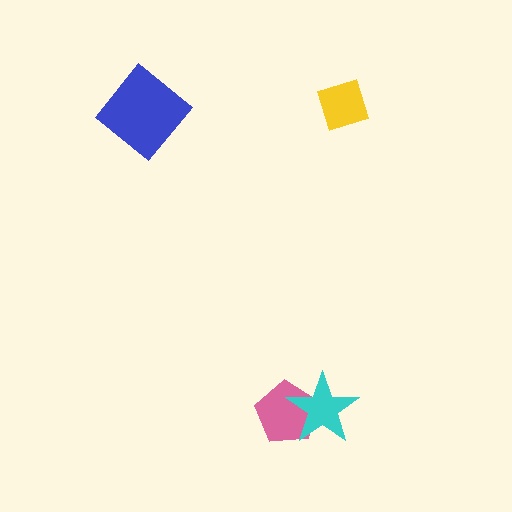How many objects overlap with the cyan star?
1 object overlaps with the cyan star.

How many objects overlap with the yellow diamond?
0 objects overlap with the yellow diamond.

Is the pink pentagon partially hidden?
Yes, it is partially covered by another shape.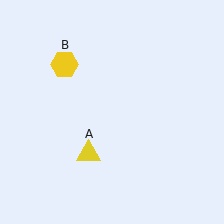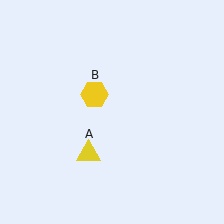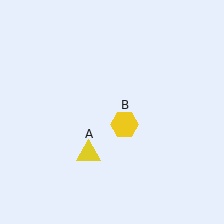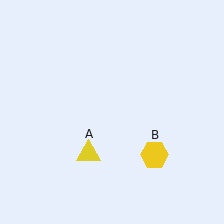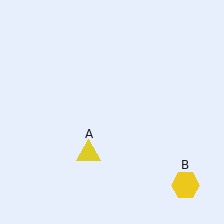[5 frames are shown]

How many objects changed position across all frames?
1 object changed position: yellow hexagon (object B).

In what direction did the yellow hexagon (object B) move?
The yellow hexagon (object B) moved down and to the right.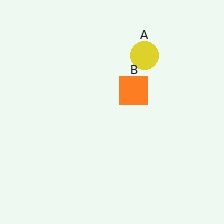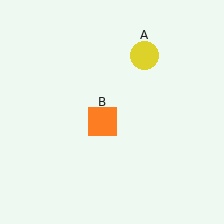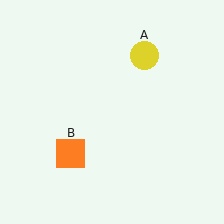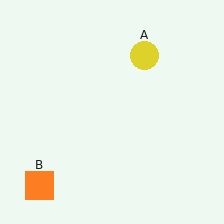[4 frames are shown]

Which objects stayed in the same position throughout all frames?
Yellow circle (object A) remained stationary.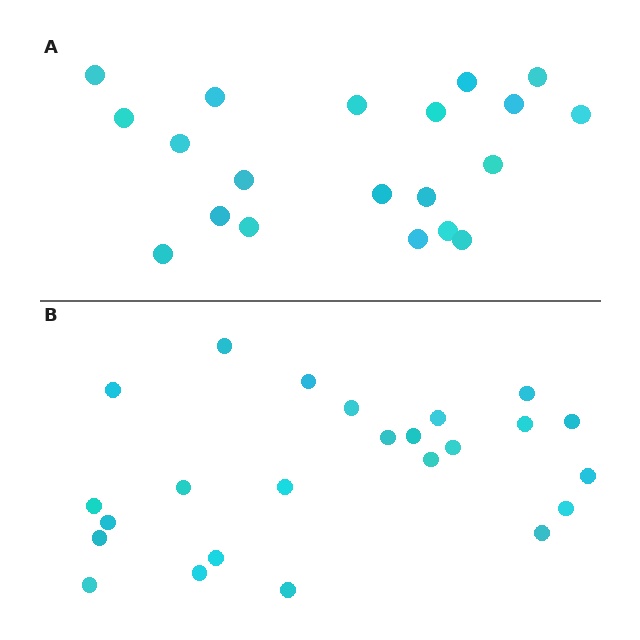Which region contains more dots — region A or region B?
Region B (the bottom region) has more dots.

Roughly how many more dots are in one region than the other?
Region B has about 4 more dots than region A.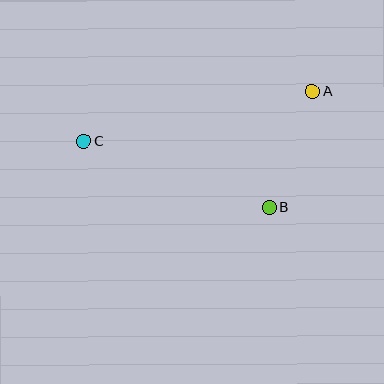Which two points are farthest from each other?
Points A and C are farthest from each other.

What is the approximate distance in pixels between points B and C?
The distance between B and C is approximately 197 pixels.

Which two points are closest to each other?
Points A and B are closest to each other.